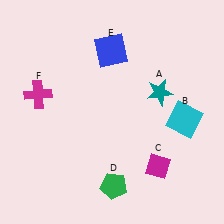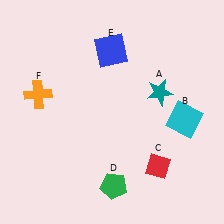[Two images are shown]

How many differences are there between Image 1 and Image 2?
There are 2 differences between the two images.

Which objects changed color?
C changed from magenta to red. F changed from magenta to orange.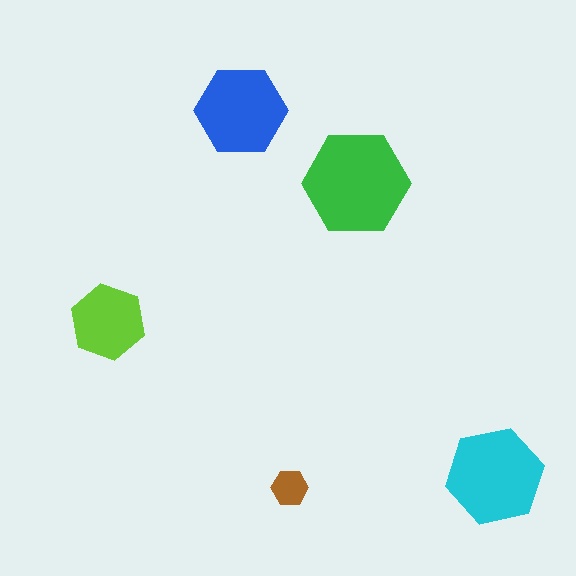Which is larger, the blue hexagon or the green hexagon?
The green one.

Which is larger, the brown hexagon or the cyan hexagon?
The cyan one.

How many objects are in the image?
There are 5 objects in the image.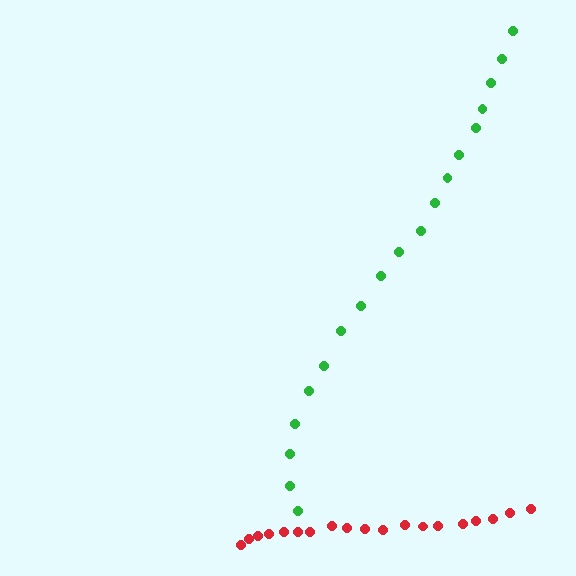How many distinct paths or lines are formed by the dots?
There are 2 distinct paths.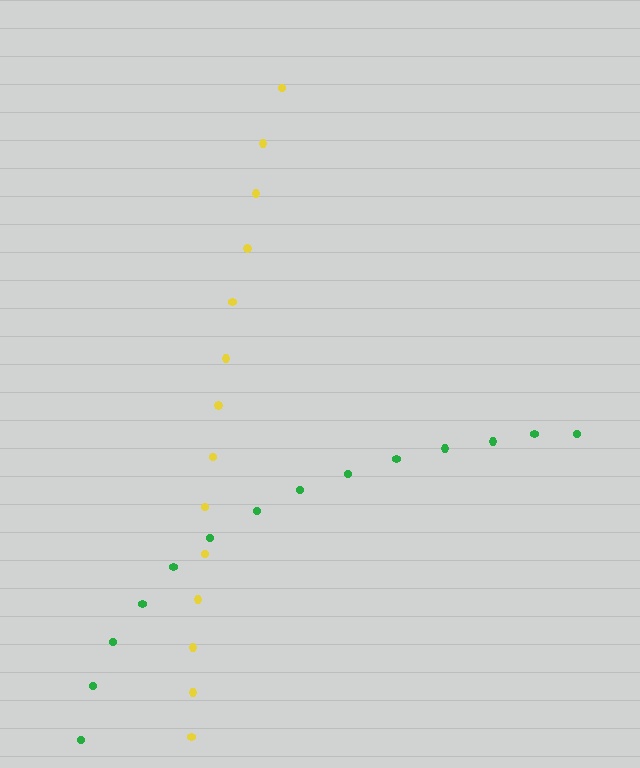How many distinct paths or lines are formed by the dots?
There are 2 distinct paths.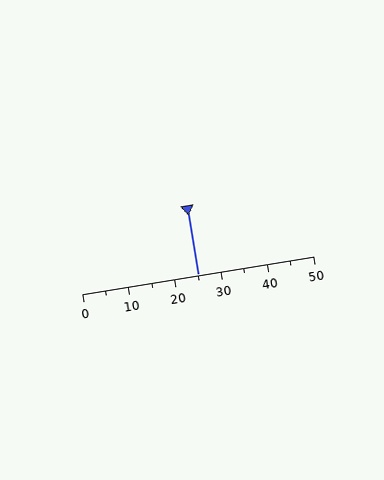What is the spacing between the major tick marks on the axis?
The major ticks are spaced 10 apart.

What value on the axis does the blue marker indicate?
The marker indicates approximately 25.